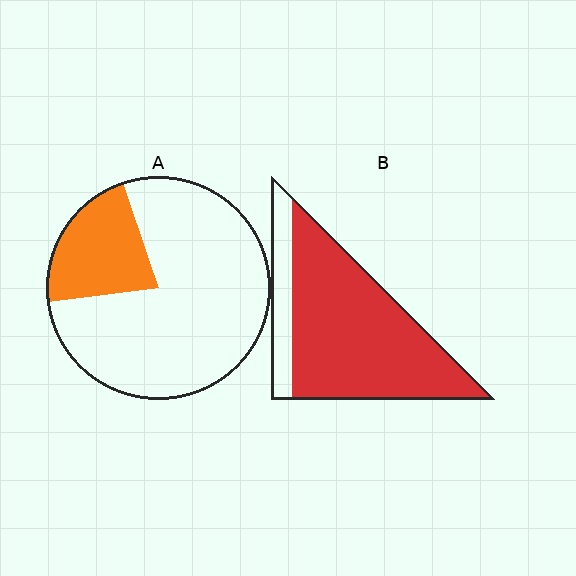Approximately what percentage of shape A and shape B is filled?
A is approximately 20% and B is approximately 80%.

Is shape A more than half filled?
No.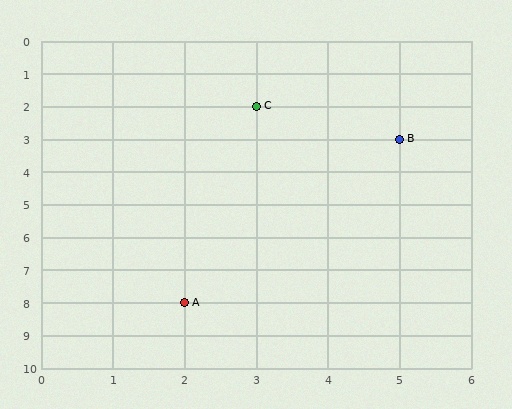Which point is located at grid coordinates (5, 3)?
Point B is at (5, 3).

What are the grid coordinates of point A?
Point A is at grid coordinates (2, 8).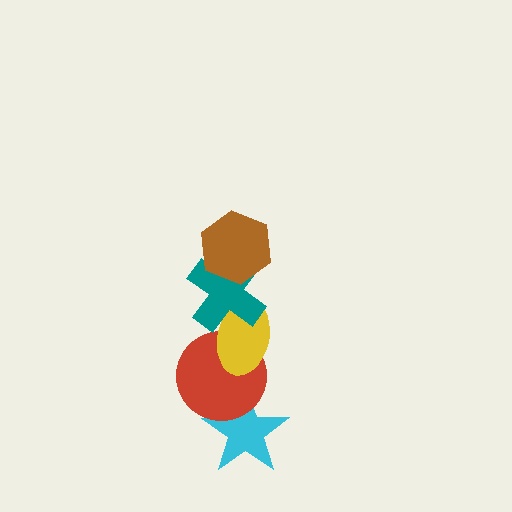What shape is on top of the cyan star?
The red circle is on top of the cyan star.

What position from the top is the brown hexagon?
The brown hexagon is 1st from the top.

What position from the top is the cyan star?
The cyan star is 5th from the top.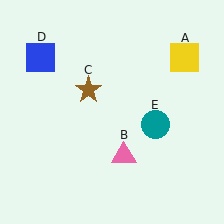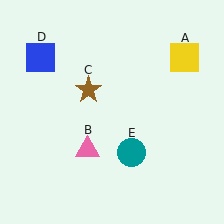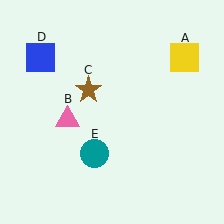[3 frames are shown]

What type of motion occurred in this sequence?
The pink triangle (object B), teal circle (object E) rotated clockwise around the center of the scene.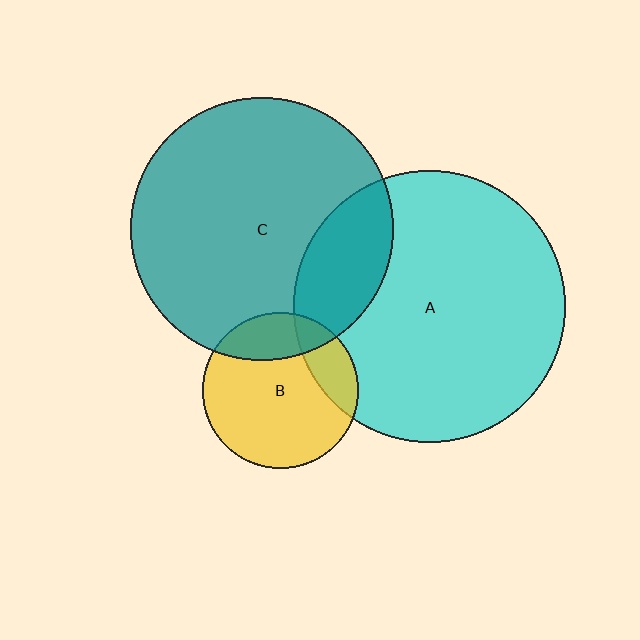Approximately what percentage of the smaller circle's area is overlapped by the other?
Approximately 20%.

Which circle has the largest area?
Circle A (cyan).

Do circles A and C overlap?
Yes.